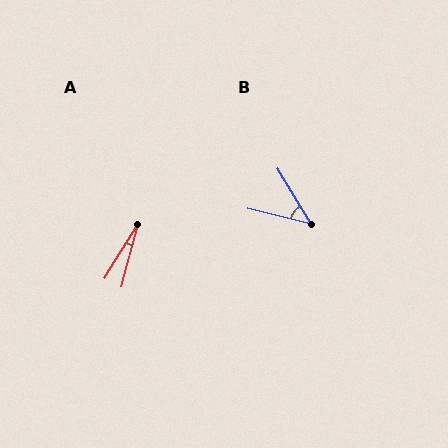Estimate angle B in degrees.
Approximately 45 degrees.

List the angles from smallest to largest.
A (17°), B (45°).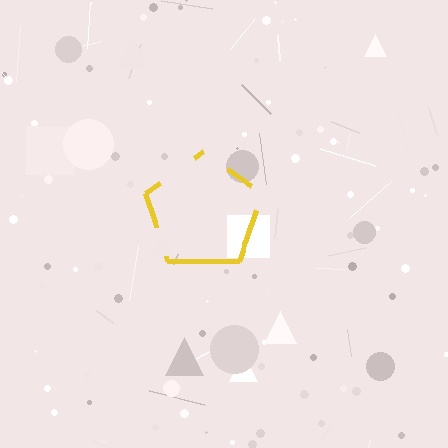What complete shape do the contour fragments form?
The contour fragments form a pentagon.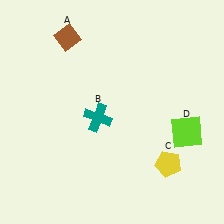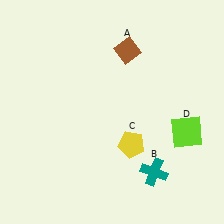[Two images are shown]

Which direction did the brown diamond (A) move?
The brown diamond (A) moved right.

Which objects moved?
The objects that moved are: the brown diamond (A), the teal cross (B), the yellow pentagon (C).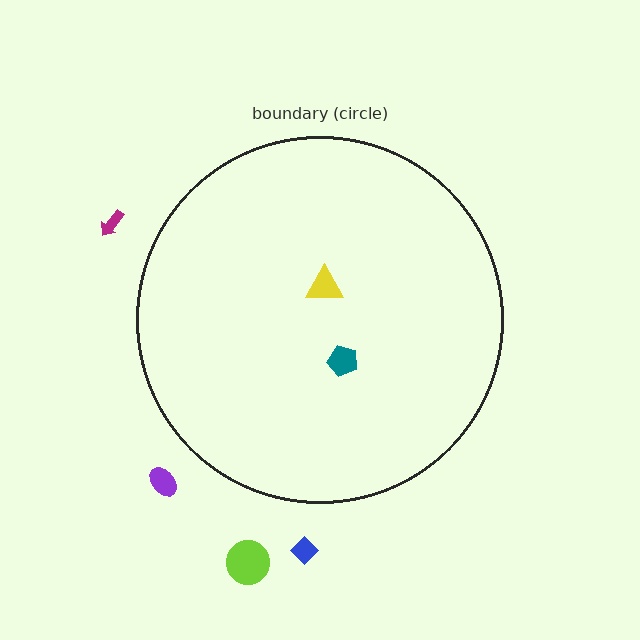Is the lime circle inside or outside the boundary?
Outside.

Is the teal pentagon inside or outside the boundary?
Inside.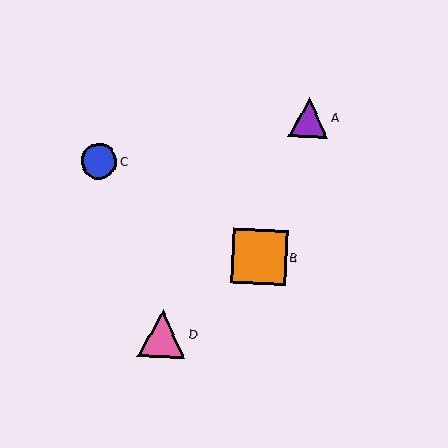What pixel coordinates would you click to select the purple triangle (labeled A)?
Click at (308, 117) to select the purple triangle A.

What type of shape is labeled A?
Shape A is a purple triangle.